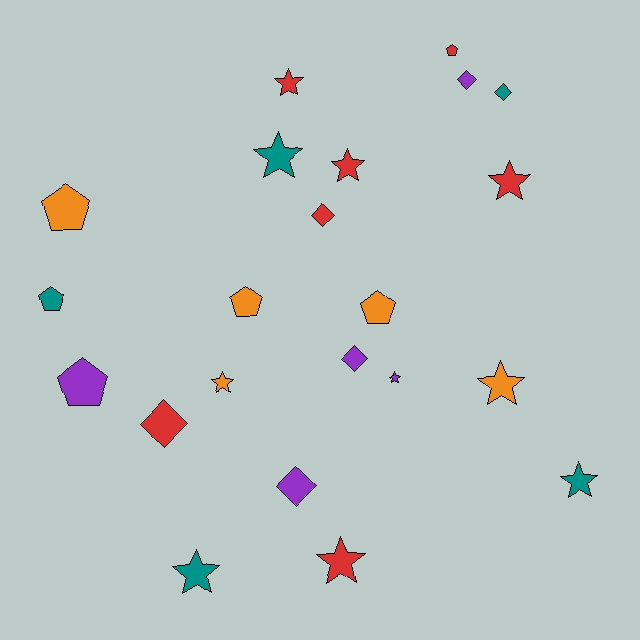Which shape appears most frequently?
Star, with 10 objects.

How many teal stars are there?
There are 3 teal stars.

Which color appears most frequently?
Red, with 7 objects.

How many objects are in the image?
There are 22 objects.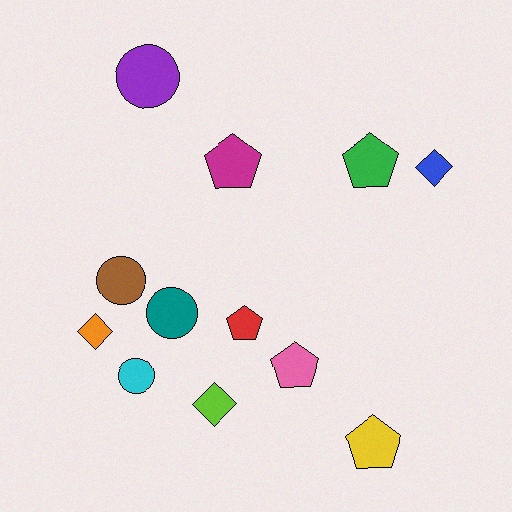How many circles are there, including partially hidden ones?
There are 4 circles.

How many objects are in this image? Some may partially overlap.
There are 12 objects.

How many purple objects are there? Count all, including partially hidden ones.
There is 1 purple object.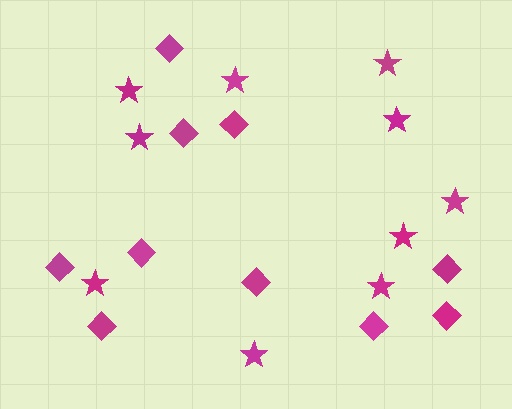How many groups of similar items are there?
There are 2 groups: one group of stars (10) and one group of diamonds (10).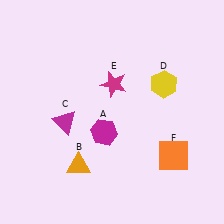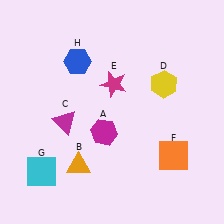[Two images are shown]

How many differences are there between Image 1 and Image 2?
There are 2 differences between the two images.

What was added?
A cyan square (G), a blue hexagon (H) were added in Image 2.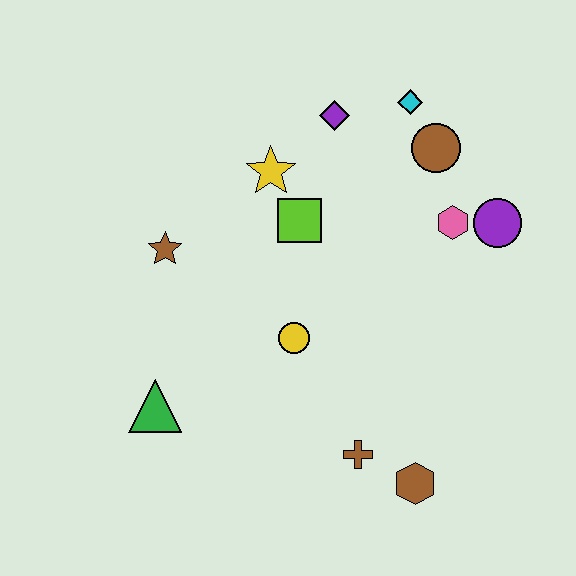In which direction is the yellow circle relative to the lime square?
The yellow circle is below the lime square.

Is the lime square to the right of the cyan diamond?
No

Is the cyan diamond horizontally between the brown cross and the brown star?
No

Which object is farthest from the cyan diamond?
The green triangle is farthest from the cyan diamond.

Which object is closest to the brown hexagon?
The brown cross is closest to the brown hexagon.